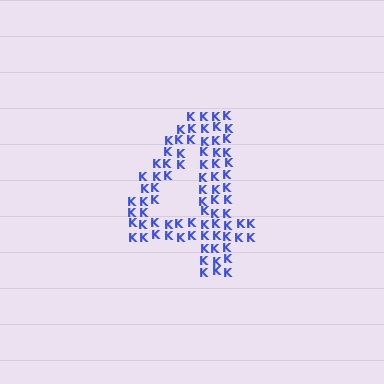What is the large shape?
The large shape is the digit 4.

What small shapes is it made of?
It is made of small letter K's.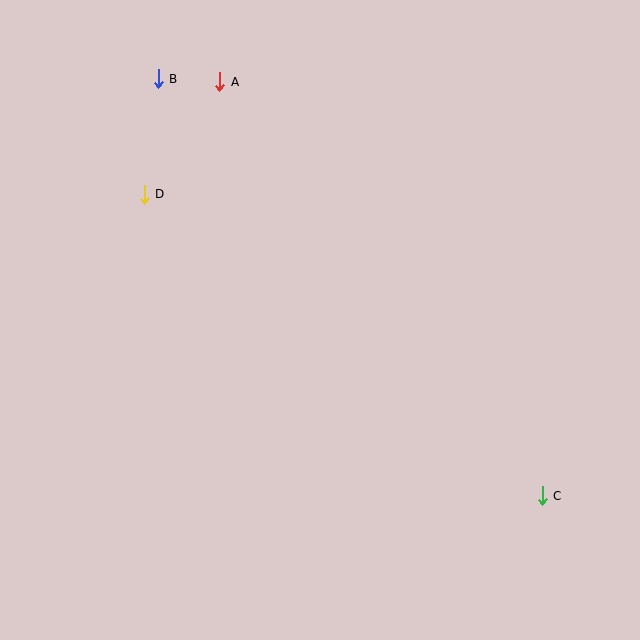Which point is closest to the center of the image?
Point D at (144, 194) is closest to the center.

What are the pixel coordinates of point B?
Point B is at (158, 79).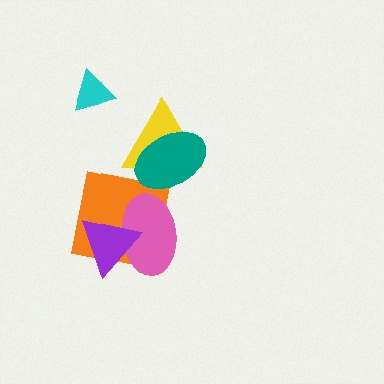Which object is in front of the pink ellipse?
The purple triangle is in front of the pink ellipse.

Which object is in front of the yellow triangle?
The teal ellipse is in front of the yellow triangle.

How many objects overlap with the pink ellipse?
2 objects overlap with the pink ellipse.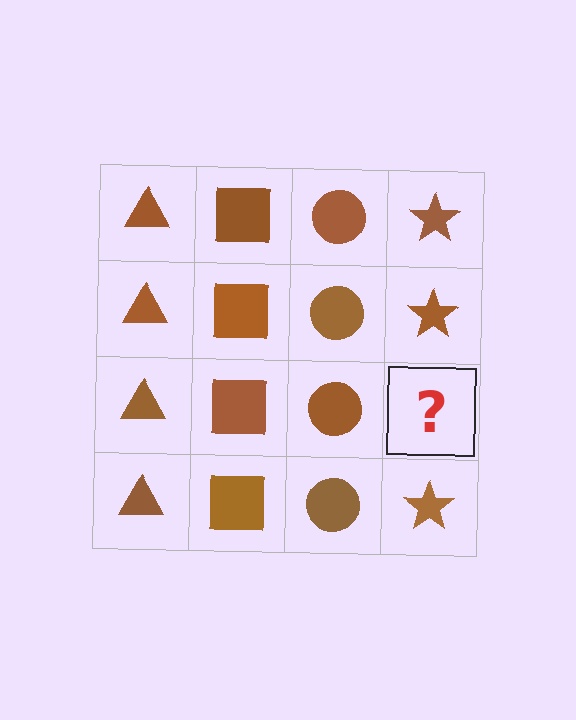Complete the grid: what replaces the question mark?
The question mark should be replaced with a brown star.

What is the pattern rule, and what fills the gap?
The rule is that each column has a consistent shape. The gap should be filled with a brown star.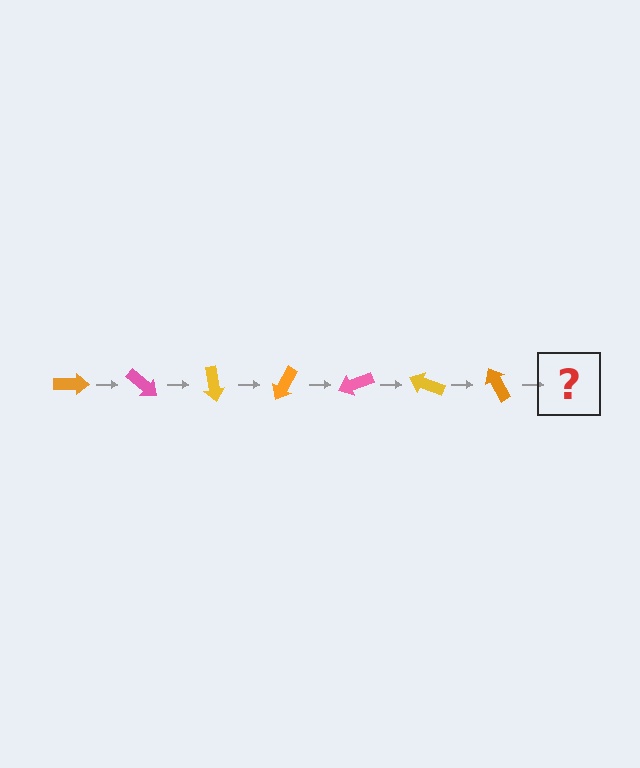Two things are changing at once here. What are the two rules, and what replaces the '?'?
The two rules are that it rotates 40 degrees each step and the color cycles through orange, pink, and yellow. The '?' should be a pink arrow, rotated 280 degrees from the start.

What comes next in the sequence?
The next element should be a pink arrow, rotated 280 degrees from the start.